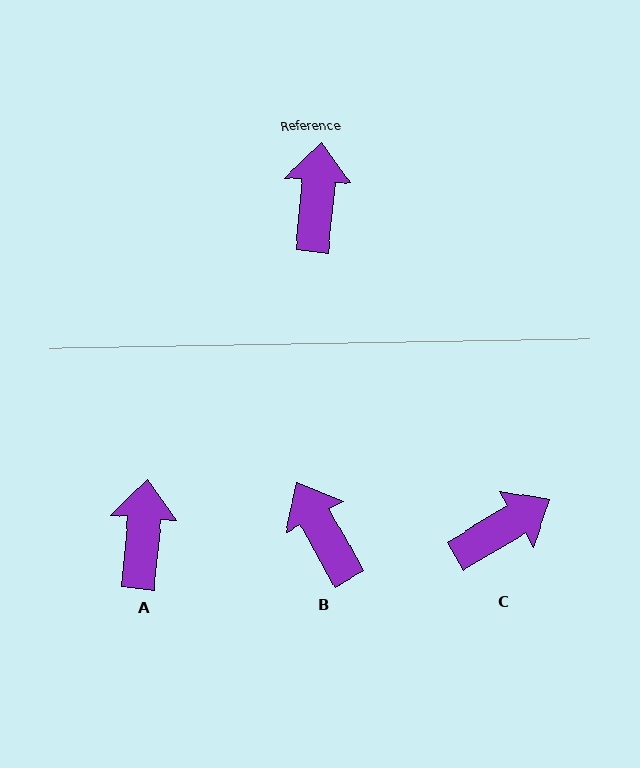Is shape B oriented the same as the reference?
No, it is off by about 33 degrees.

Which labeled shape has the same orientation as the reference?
A.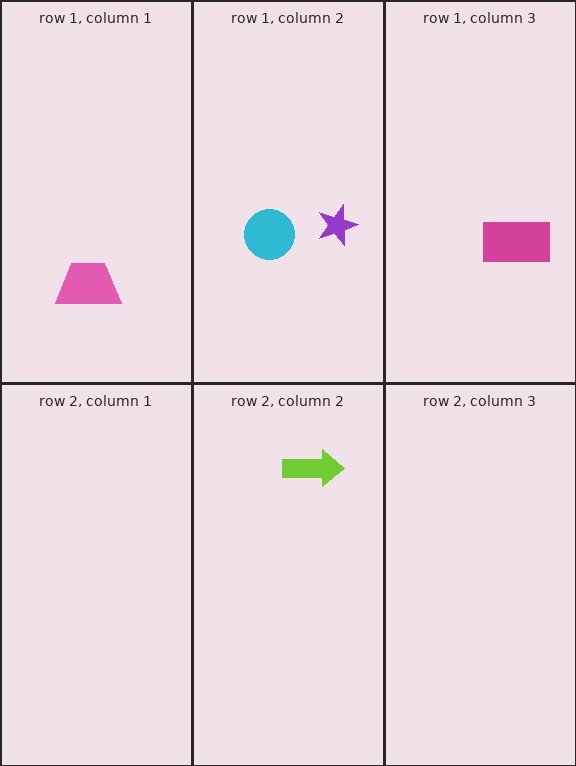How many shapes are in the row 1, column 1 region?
1.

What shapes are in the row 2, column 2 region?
The lime arrow.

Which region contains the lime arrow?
The row 2, column 2 region.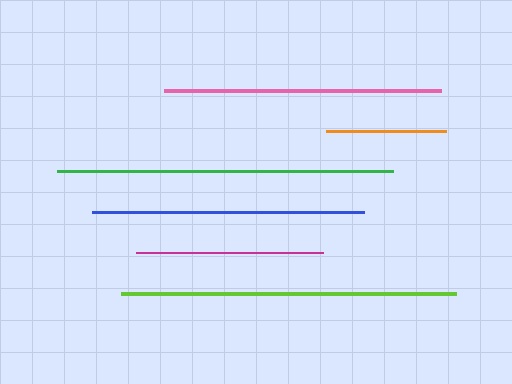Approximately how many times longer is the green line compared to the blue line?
The green line is approximately 1.2 times the length of the blue line.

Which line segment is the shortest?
The orange line is the shortest at approximately 120 pixels.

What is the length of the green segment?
The green segment is approximately 336 pixels long.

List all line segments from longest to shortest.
From longest to shortest: green, lime, pink, blue, magenta, orange.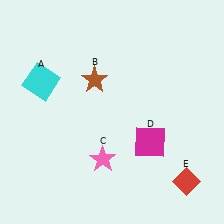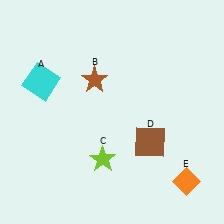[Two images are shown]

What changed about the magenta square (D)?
In Image 1, D is magenta. In Image 2, it changed to brown.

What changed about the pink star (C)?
In Image 1, C is pink. In Image 2, it changed to lime.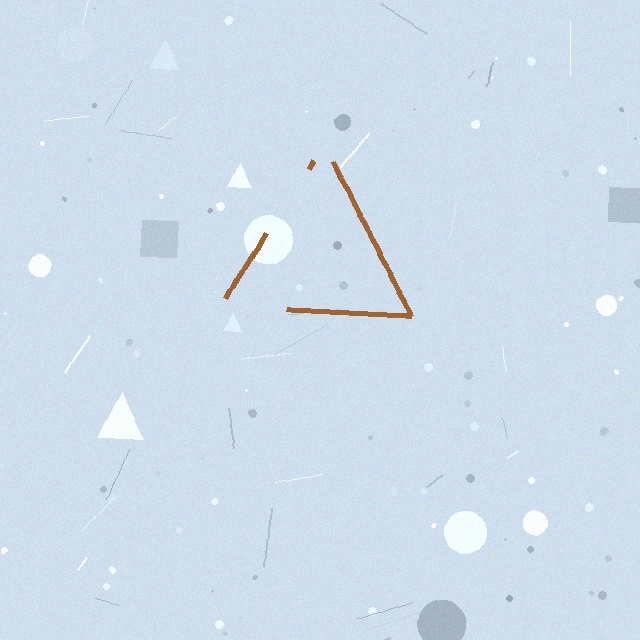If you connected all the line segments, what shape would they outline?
They would outline a triangle.